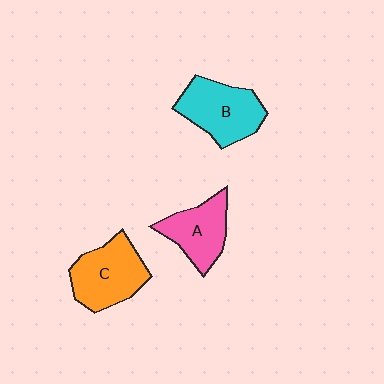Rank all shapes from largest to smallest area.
From largest to smallest: B (cyan), C (orange), A (pink).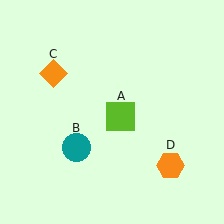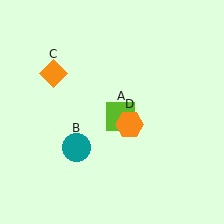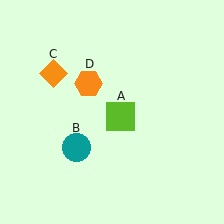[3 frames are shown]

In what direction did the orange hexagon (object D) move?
The orange hexagon (object D) moved up and to the left.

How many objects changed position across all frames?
1 object changed position: orange hexagon (object D).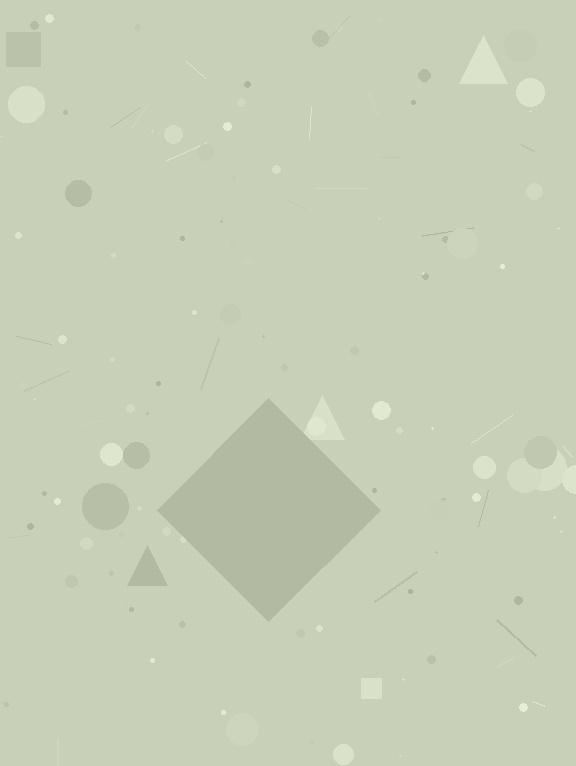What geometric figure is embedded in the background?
A diamond is embedded in the background.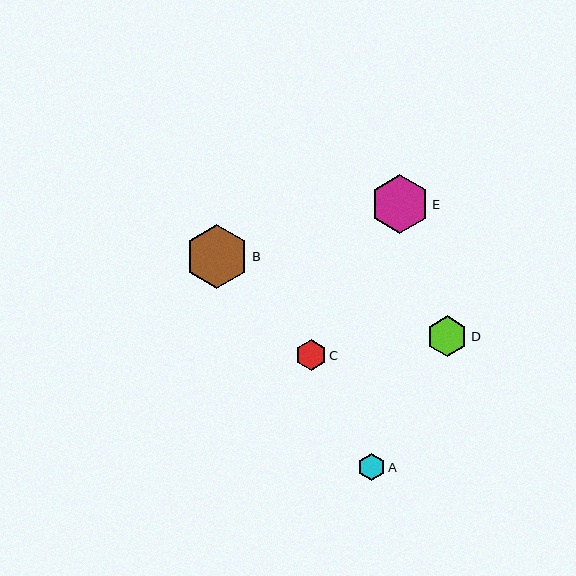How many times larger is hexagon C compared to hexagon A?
Hexagon C is approximately 1.1 times the size of hexagon A.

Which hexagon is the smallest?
Hexagon A is the smallest with a size of approximately 27 pixels.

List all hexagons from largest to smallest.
From largest to smallest: B, E, D, C, A.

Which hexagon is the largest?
Hexagon B is the largest with a size of approximately 64 pixels.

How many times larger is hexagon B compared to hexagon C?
Hexagon B is approximately 2.1 times the size of hexagon C.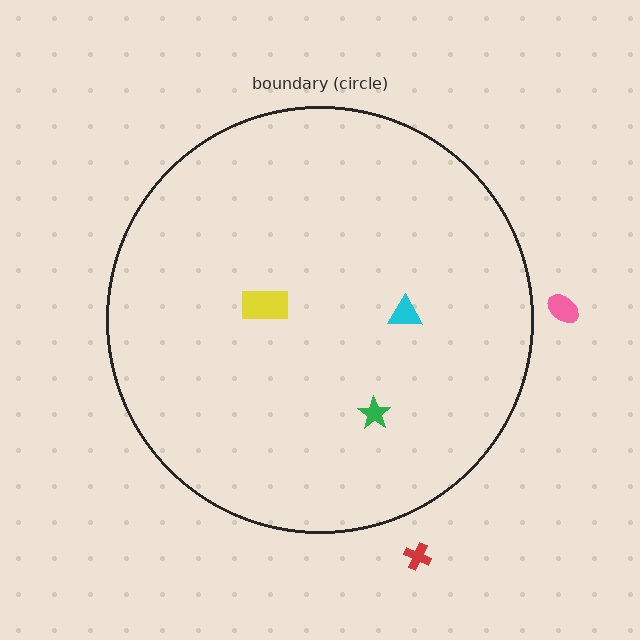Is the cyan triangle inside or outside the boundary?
Inside.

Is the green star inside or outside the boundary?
Inside.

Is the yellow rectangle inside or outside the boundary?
Inside.